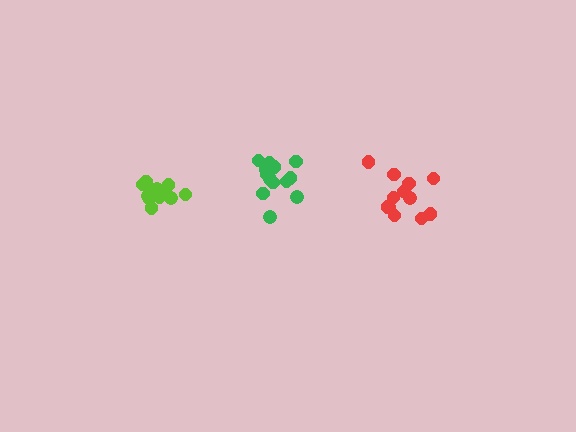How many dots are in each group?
Group 1: 13 dots, Group 2: 13 dots, Group 3: 13 dots (39 total).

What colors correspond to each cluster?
The clusters are colored: green, red, lime.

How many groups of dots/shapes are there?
There are 3 groups.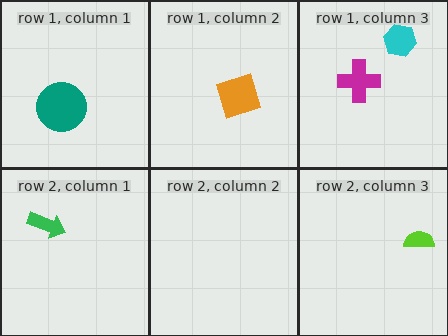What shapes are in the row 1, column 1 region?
The teal circle.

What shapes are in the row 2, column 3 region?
The lime semicircle.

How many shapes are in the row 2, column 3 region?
1.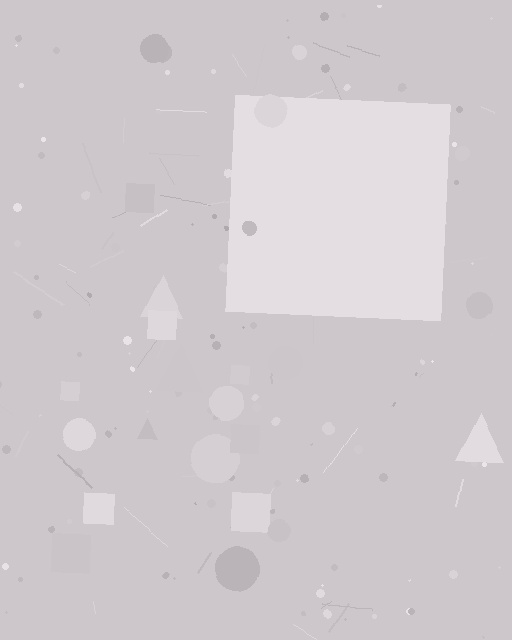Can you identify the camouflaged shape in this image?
The camouflaged shape is a square.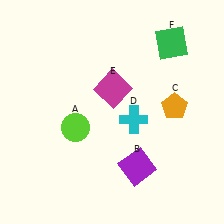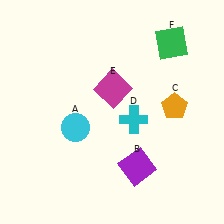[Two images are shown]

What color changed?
The circle (A) changed from lime in Image 1 to cyan in Image 2.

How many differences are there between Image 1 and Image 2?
There is 1 difference between the two images.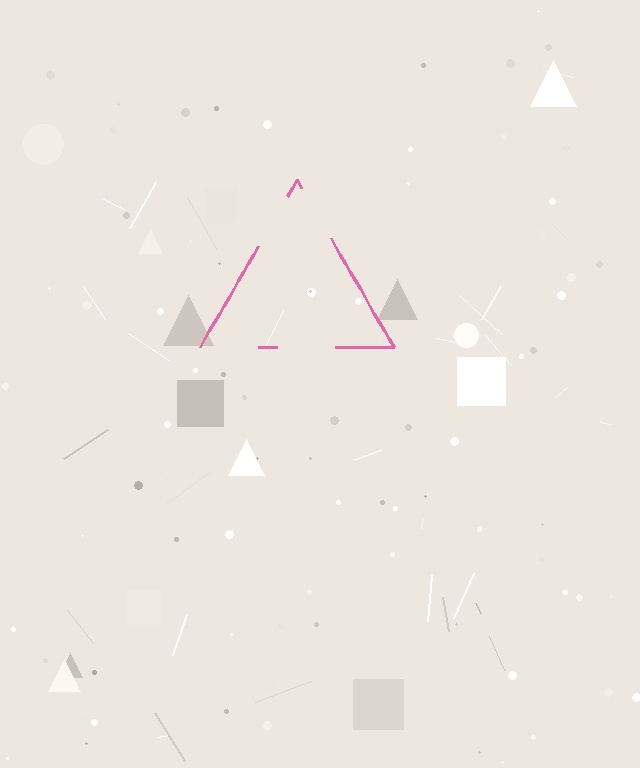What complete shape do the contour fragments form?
The contour fragments form a triangle.